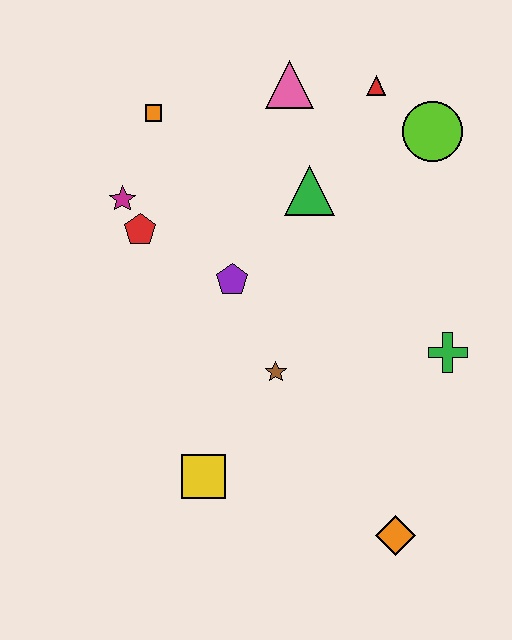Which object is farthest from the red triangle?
The orange diamond is farthest from the red triangle.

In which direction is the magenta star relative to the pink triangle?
The magenta star is to the left of the pink triangle.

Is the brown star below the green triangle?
Yes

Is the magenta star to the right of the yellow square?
No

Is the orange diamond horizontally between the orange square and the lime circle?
Yes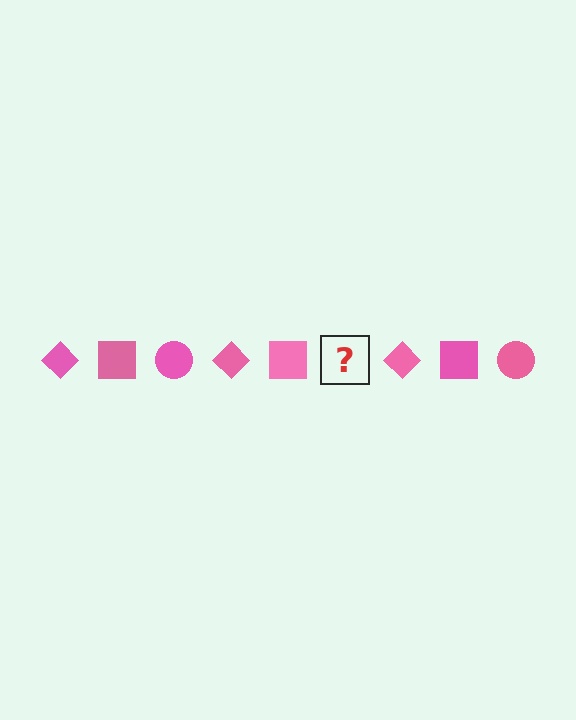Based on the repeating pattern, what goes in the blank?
The blank should be a pink circle.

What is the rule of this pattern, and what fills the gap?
The rule is that the pattern cycles through diamond, square, circle shapes in pink. The gap should be filled with a pink circle.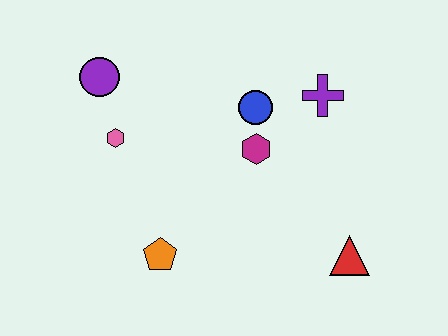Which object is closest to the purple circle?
The pink hexagon is closest to the purple circle.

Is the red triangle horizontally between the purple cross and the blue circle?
No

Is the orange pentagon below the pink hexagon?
Yes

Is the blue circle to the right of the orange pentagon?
Yes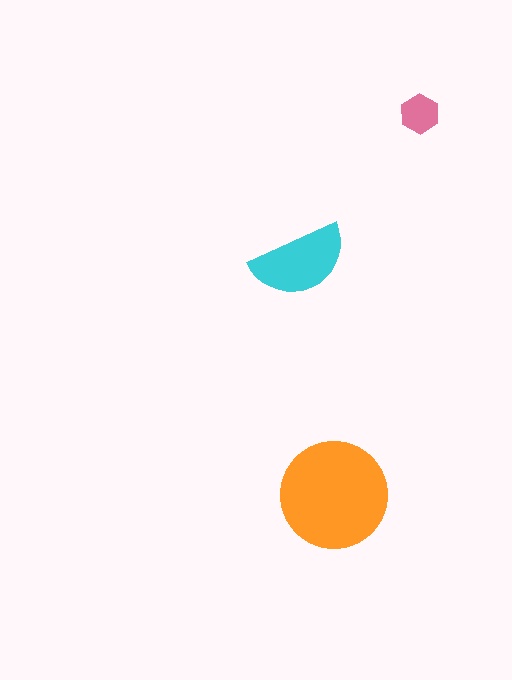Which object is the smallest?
The pink hexagon.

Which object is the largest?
The orange circle.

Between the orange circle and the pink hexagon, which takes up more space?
The orange circle.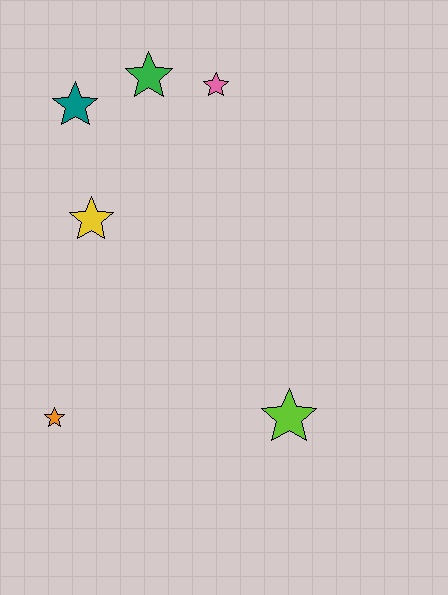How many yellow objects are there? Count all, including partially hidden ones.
There is 1 yellow object.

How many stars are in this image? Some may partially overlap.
There are 6 stars.